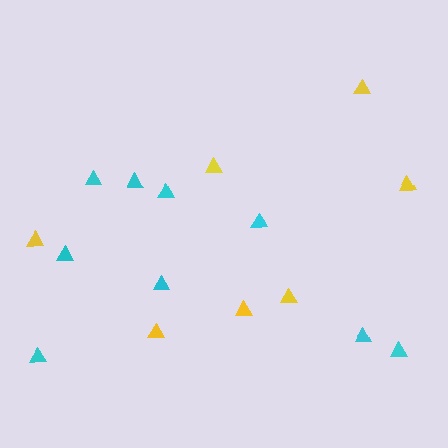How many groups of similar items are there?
There are 2 groups: one group of yellow triangles (7) and one group of cyan triangles (9).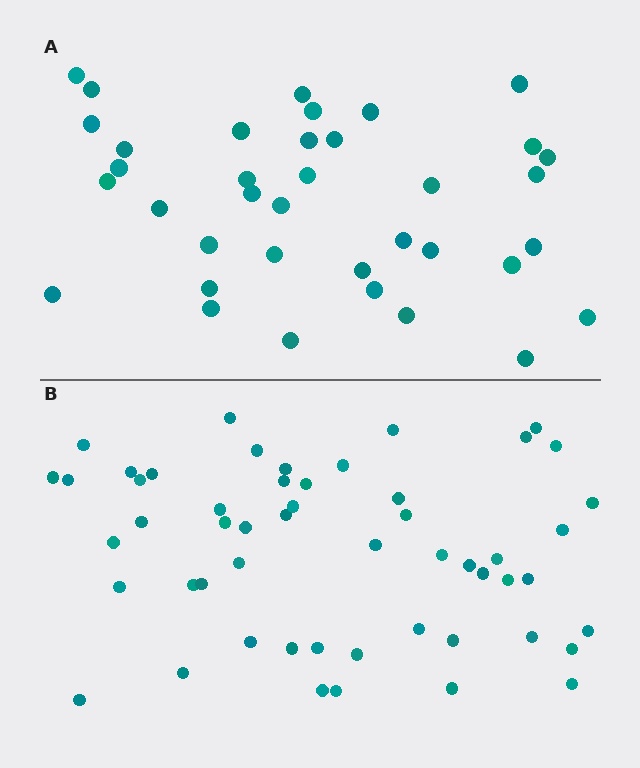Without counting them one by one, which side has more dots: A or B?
Region B (the bottom region) has more dots.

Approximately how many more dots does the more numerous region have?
Region B has approximately 15 more dots than region A.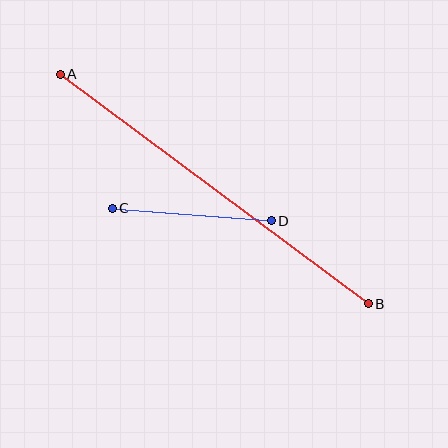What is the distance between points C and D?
The distance is approximately 159 pixels.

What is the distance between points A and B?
The distance is approximately 384 pixels.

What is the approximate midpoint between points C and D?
The midpoint is at approximately (192, 214) pixels.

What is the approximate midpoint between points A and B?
The midpoint is at approximately (214, 189) pixels.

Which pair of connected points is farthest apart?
Points A and B are farthest apart.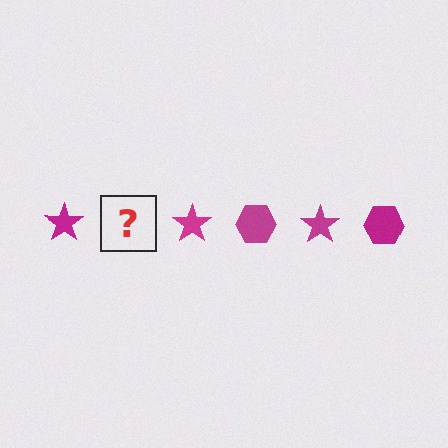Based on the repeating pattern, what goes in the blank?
The blank should be a magenta hexagon.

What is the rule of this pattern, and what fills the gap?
The rule is that the pattern cycles through star, hexagon shapes in magenta. The gap should be filled with a magenta hexagon.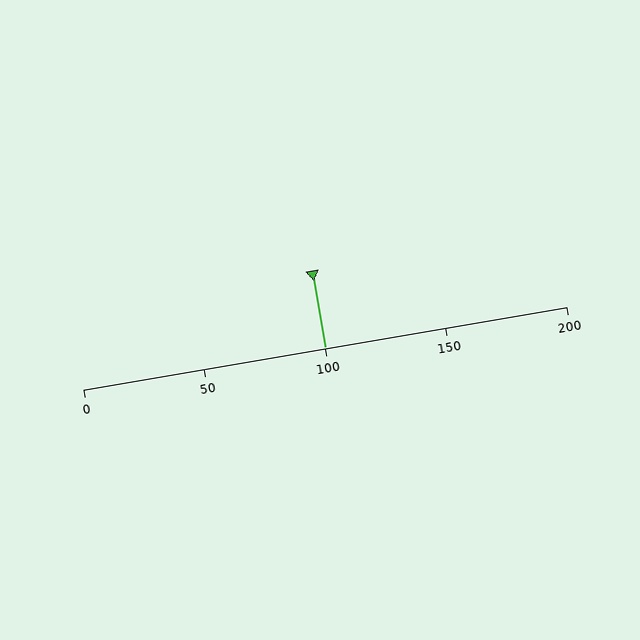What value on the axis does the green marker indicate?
The marker indicates approximately 100.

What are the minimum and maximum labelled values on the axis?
The axis runs from 0 to 200.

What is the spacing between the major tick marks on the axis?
The major ticks are spaced 50 apart.